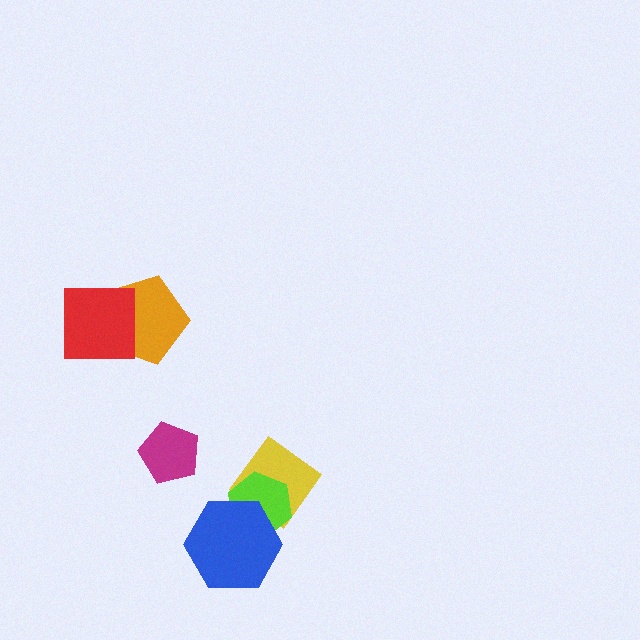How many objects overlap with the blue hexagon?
1 object overlaps with the blue hexagon.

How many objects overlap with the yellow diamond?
1 object overlaps with the yellow diamond.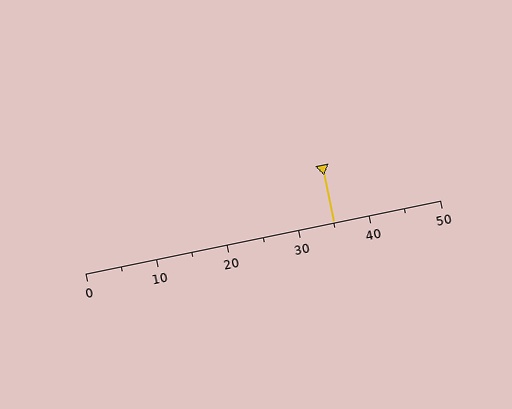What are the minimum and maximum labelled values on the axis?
The axis runs from 0 to 50.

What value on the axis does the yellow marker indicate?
The marker indicates approximately 35.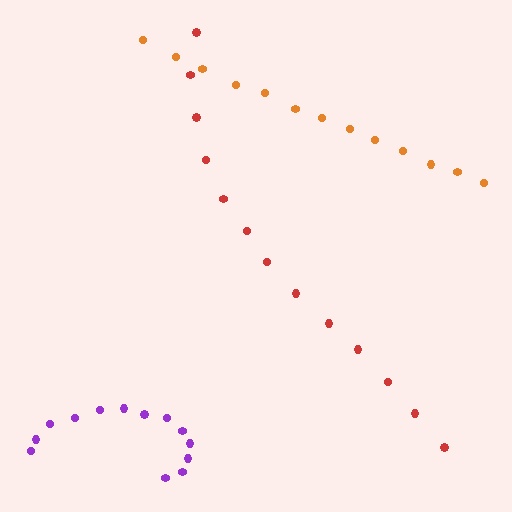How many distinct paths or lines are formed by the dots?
There are 3 distinct paths.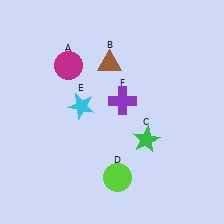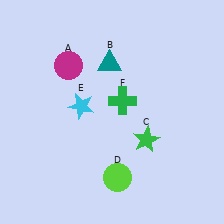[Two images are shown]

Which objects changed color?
B changed from brown to teal. F changed from purple to green.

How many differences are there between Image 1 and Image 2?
There are 2 differences between the two images.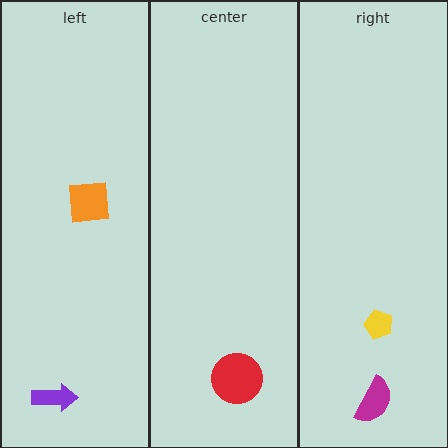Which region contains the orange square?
The left region.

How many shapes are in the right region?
2.